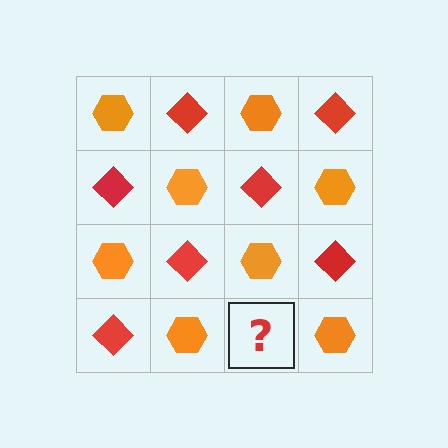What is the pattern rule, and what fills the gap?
The rule is that it alternates orange hexagon and red diamond in a checkerboard pattern. The gap should be filled with a red diamond.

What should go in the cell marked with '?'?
The missing cell should contain a red diamond.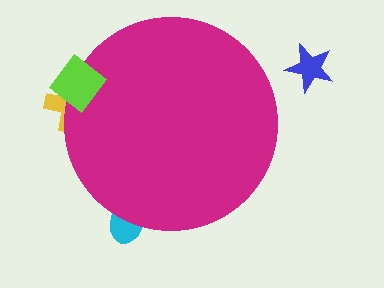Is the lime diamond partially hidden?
No, the lime diamond is fully visible.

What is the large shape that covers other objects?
A magenta circle.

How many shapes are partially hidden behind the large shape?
2 shapes are partially hidden.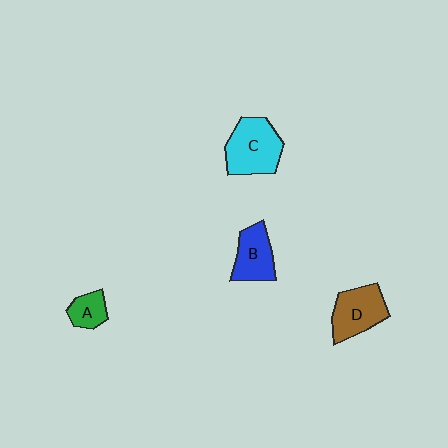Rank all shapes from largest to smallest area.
From largest to smallest: C (cyan), D (brown), B (blue), A (green).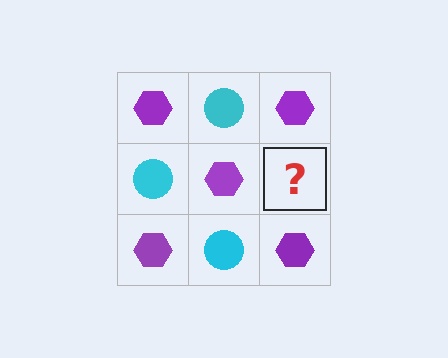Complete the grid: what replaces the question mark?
The question mark should be replaced with a cyan circle.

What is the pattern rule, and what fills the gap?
The rule is that it alternates purple hexagon and cyan circle in a checkerboard pattern. The gap should be filled with a cyan circle.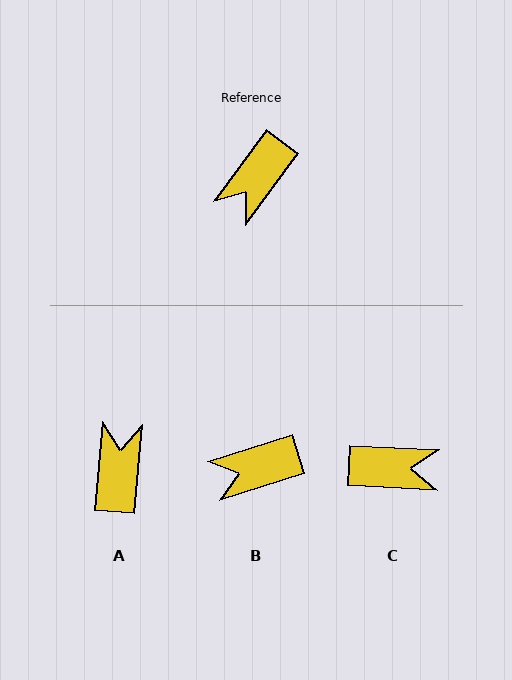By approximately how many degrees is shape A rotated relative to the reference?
Approximately 149 degrees clockwise.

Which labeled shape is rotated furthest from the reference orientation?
A, about 149 degrees away.